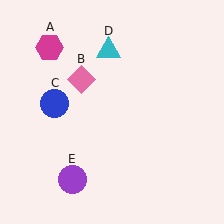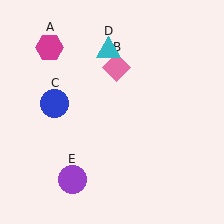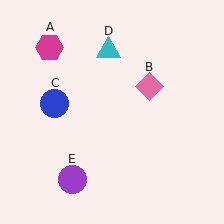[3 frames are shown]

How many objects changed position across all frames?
1 object changed position: pink diamond (object B).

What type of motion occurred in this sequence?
The pink diamond (object B) rotated clockwise around the center of the scene.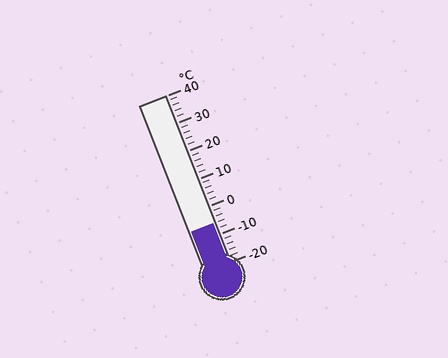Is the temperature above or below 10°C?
The temperature is below 10°C.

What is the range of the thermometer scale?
The thermometer scale ranges from -20°C to 40°C.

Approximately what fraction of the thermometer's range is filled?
The thermometer is filled to approximately 25% of its range.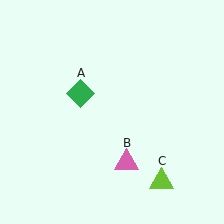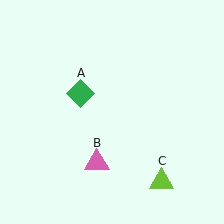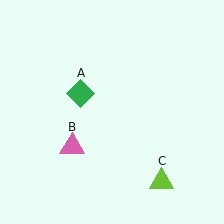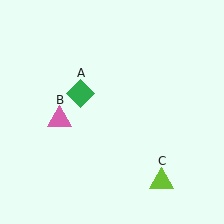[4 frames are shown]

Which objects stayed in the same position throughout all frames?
Green diamond (object A) and lime triangle (object C) remained stationary.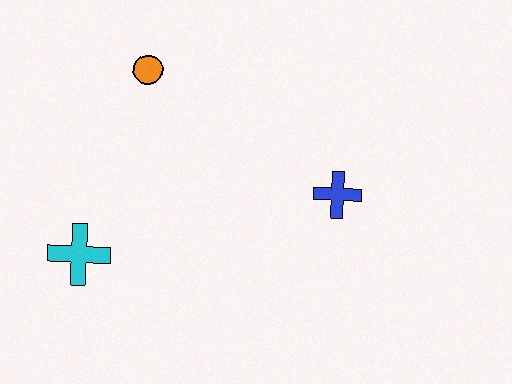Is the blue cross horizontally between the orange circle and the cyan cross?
No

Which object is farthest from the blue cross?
The cyan cross is farthest from the blue cross.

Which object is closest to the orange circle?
The cyan cross is closest to the orange circle.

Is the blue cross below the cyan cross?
No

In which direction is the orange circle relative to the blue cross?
The orange circle is to the left of the blue cross.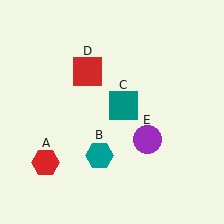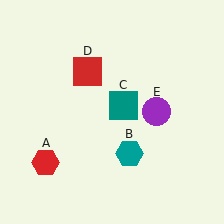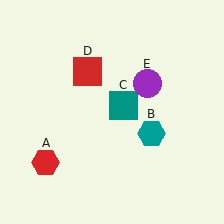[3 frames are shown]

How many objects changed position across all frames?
2 objects changed position: teal hexagon (object B), purple circle (object E).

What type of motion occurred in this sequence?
The teal hexagon (object B), purple circle (object E) rotated counterclockwise around the center of the scene.